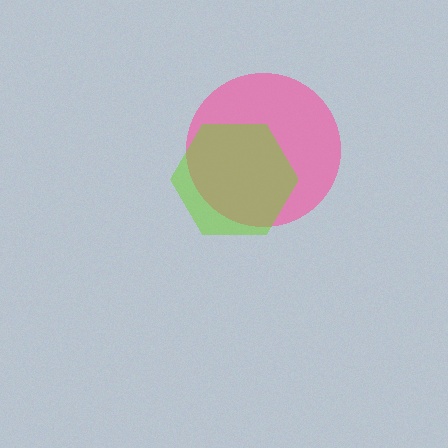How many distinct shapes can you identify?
There are 2 distinct shapes: a pink circle, a lime hexagon.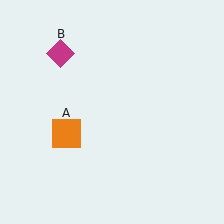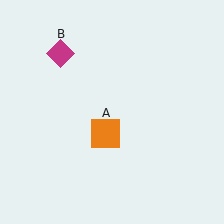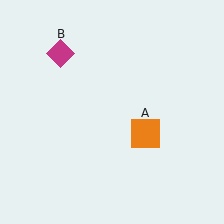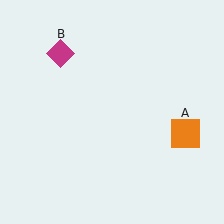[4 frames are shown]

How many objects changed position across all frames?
1 object changed position: orange square (object A).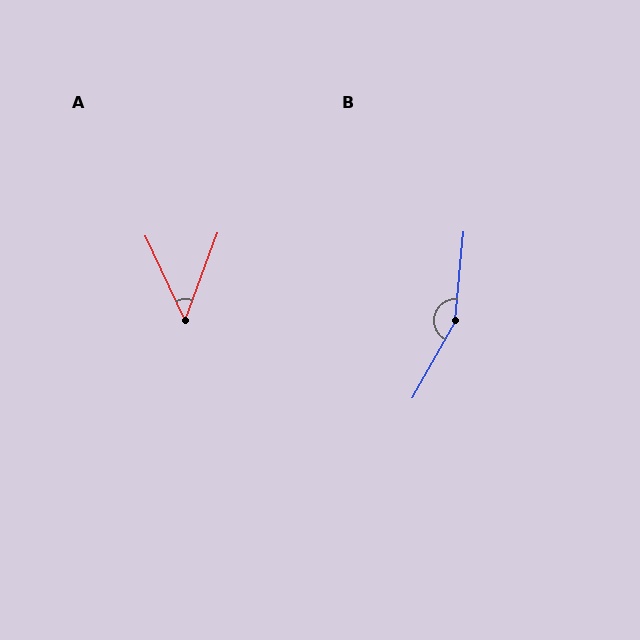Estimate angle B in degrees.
Approximately 157 degrees.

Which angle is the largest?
B, at approximately 157 degrees.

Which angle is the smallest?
A, at approximately 46 degrees.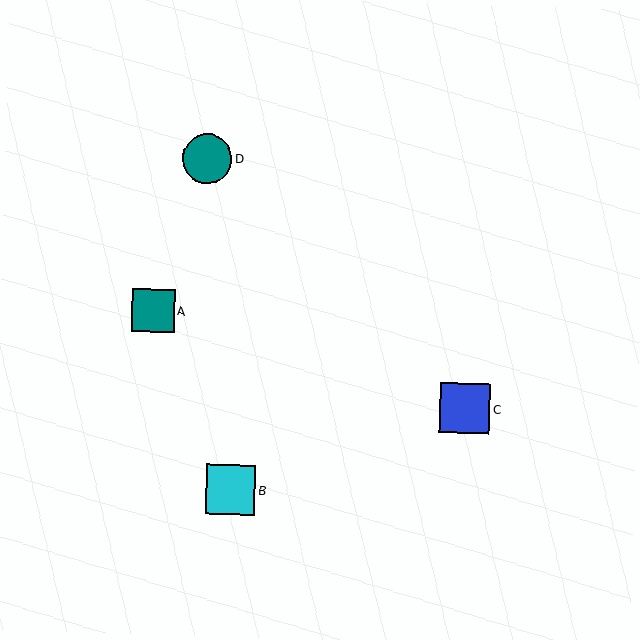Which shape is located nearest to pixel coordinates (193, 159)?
The teal circle (labeled D) at (207, 159) is nearest to that location.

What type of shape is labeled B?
Shape B is a cyan square.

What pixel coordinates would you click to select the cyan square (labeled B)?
Click at (230, 490) to select the cyan square B.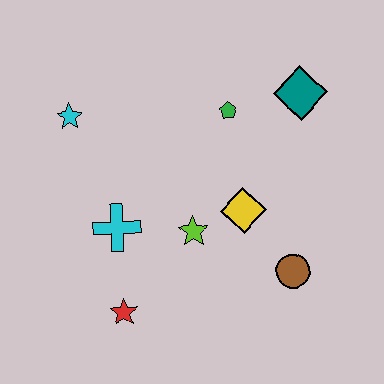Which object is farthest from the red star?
The teal diamond is farthest from the red star.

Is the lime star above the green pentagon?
No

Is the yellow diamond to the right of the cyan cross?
Yes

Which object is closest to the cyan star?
The cyan cross is closest to the cyan star.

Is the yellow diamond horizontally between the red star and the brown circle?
Yes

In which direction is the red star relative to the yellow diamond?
The red star is to the left of the yellow diamond.